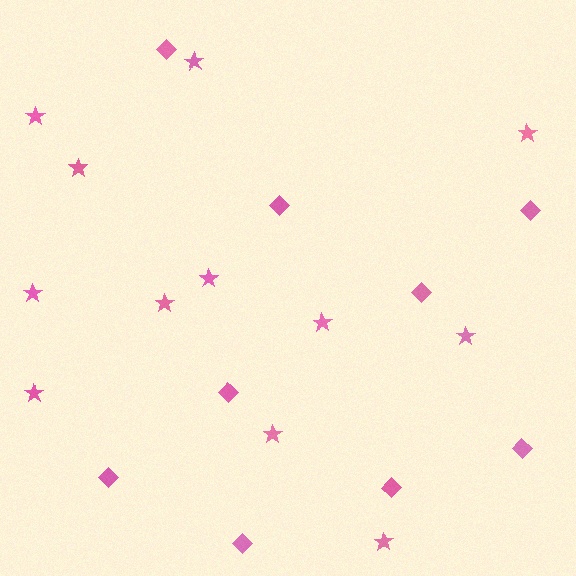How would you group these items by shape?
There are 2 groups: one group of stars (12) and one group of diamonds (9).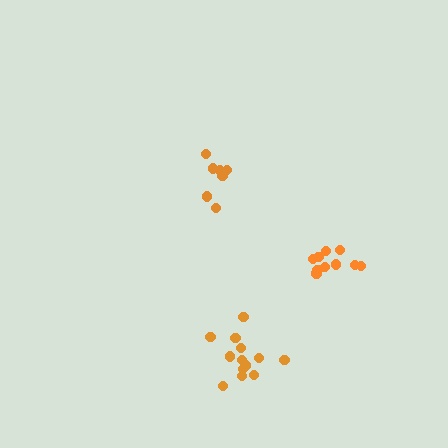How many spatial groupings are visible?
There are 3 spatial groupings.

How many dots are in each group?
Group 1: 13 dots, Group 2: 7 dots, Group 3: 10 dots (30 total).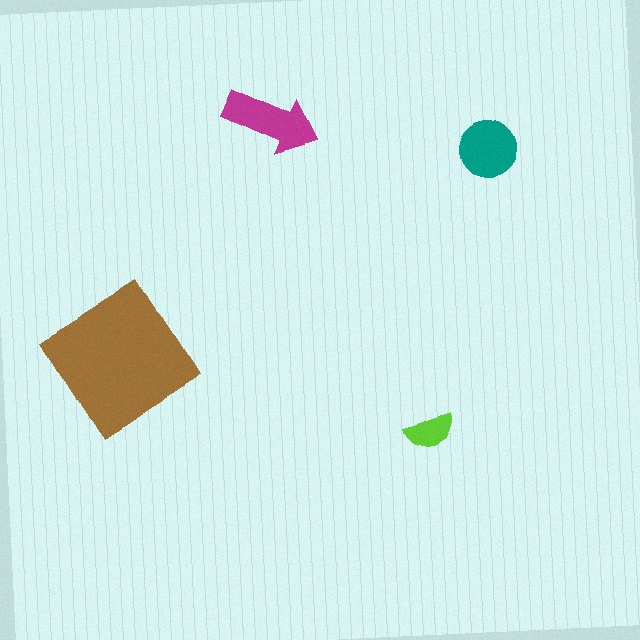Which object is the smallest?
The lime semicircle.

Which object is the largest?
The brown diamond.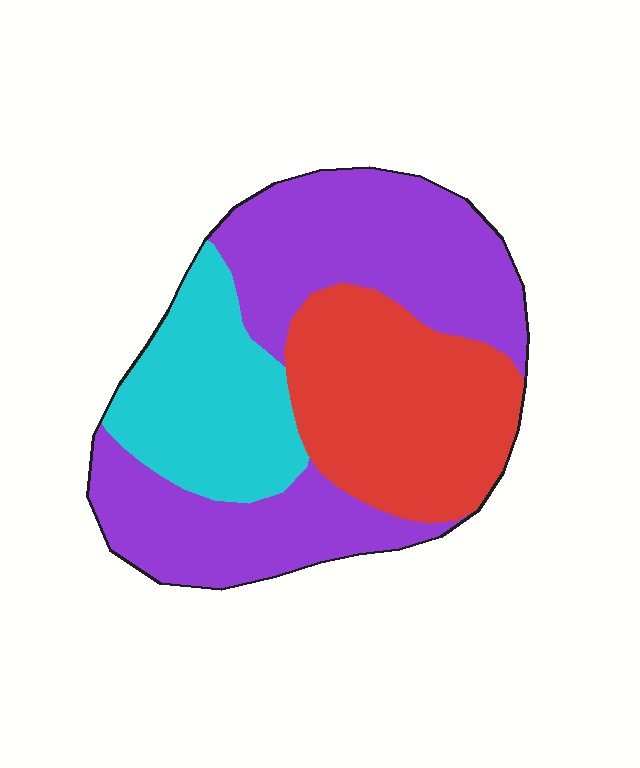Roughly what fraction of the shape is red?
Red covers about 30% of the shape.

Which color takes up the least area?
Cyan, at roughly 20%.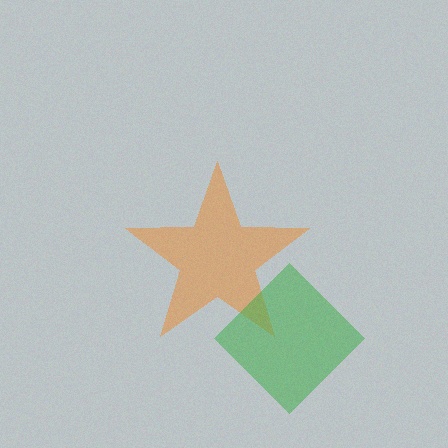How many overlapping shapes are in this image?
There are 2 overlapping shapes in the image.